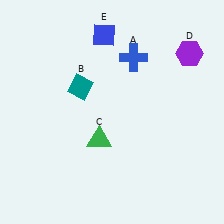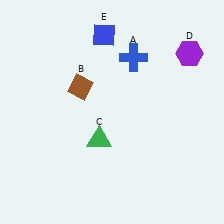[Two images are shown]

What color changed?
The diamond (B) changed from teal in Image 1 to brown in Image 2.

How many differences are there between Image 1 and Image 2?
There is 1 difference between the two images.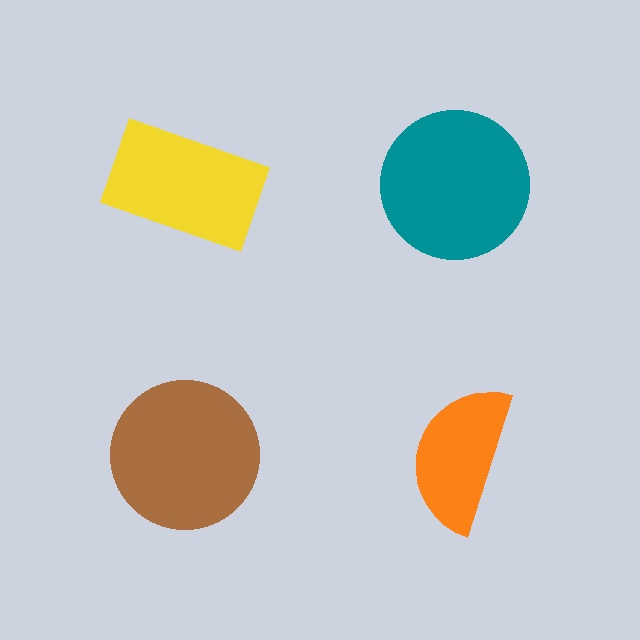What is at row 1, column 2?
A teal circle.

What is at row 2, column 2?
An orange semicircle.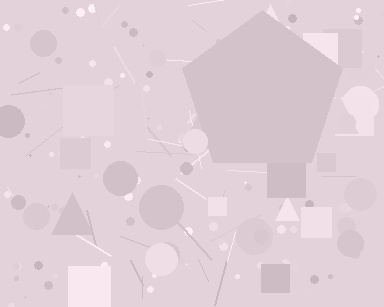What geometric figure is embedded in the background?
A pentagon is embedded in the background.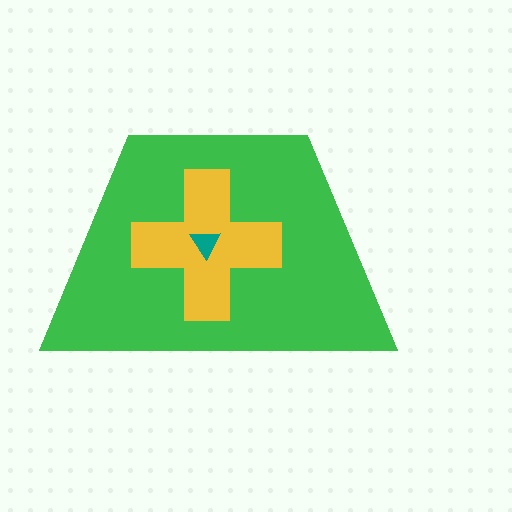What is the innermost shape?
The teal triangle.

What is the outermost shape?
The green trapezoid.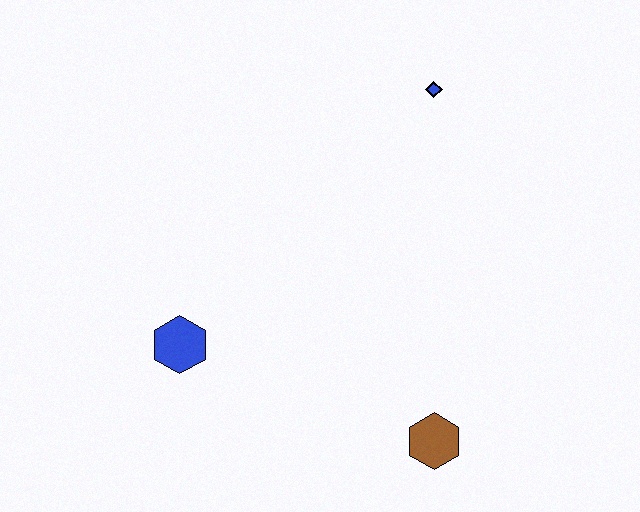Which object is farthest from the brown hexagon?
The blue diamond is farthest from the brown hexagon.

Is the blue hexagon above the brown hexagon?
Yes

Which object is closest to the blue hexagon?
The brown hexagon is closest to the blue hexagon.